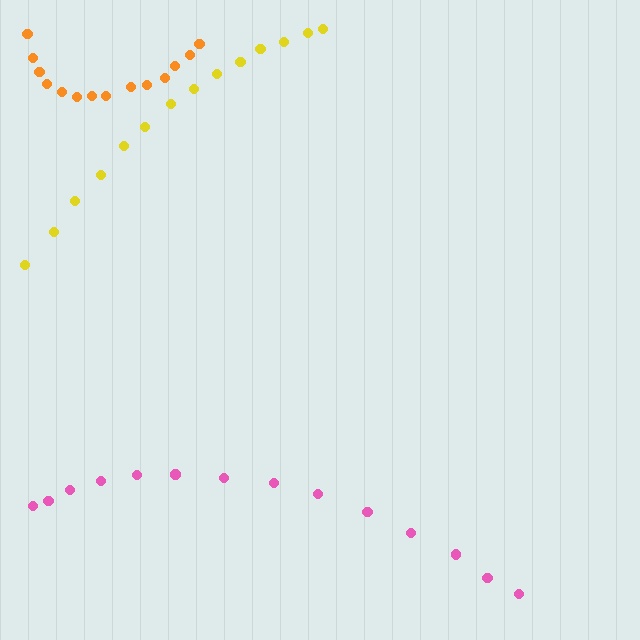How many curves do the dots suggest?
There are 3 distinct paths.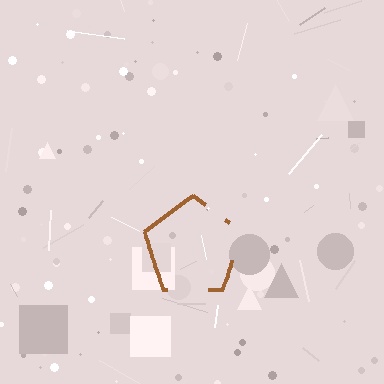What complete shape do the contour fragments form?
The contour fragments form a pentagon.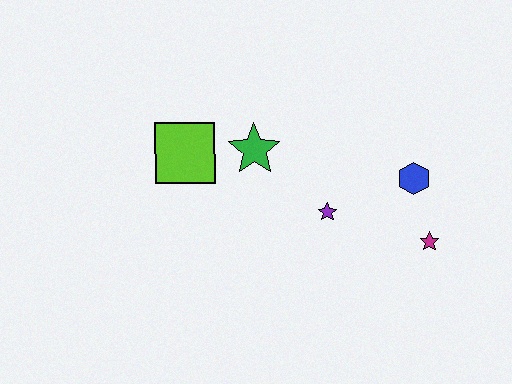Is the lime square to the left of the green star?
Yes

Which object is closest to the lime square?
The green star is closest to the lime square.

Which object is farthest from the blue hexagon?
The lime square is farthest from the blue hexagon.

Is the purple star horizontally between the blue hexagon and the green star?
Yes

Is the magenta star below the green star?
Yes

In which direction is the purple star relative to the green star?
The purple star is to the right of the green star.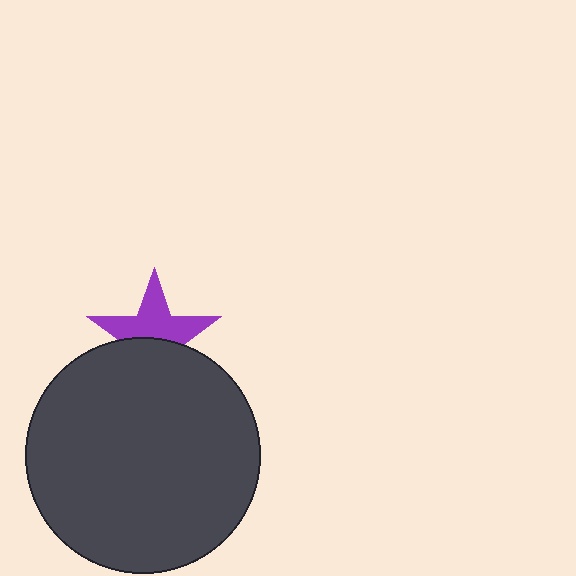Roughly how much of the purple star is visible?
About half of it is visible (roughly 56%).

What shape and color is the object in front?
The object in front is a dark gray circle.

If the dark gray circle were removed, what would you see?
You would see the complete purple star.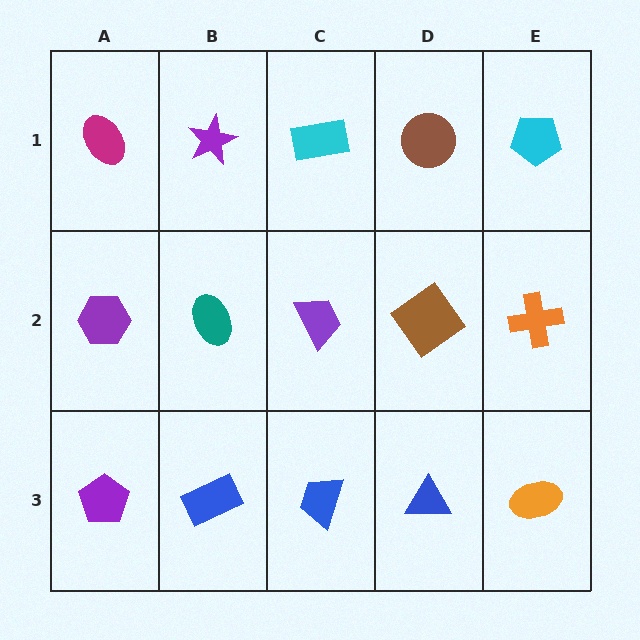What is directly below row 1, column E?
An orange cross.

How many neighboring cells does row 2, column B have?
4.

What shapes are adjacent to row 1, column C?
A purple trapezoid (row 2, column C), a purple star (row 1, column B), a brown circle (row 1, column D).